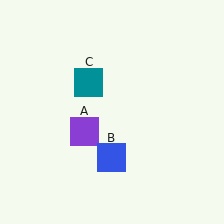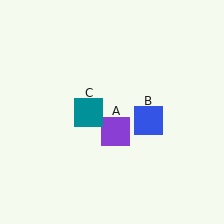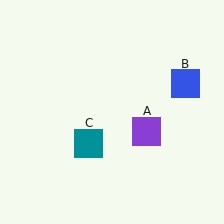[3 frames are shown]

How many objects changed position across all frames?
3 objects changed position: purple square (object A), blue square (object B), teal square (object C).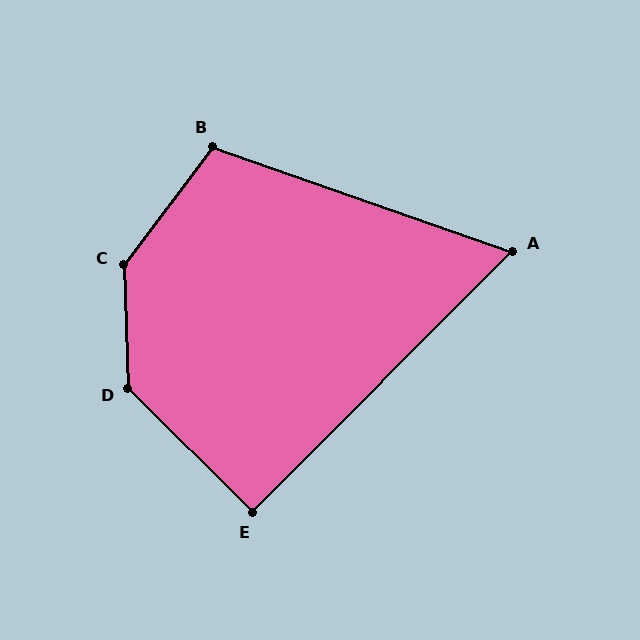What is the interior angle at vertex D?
Approximately 137 degrees (obtuse).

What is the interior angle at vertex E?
Approximately 90 degrees (approximately right).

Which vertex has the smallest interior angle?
A, at approximately 64 degrees.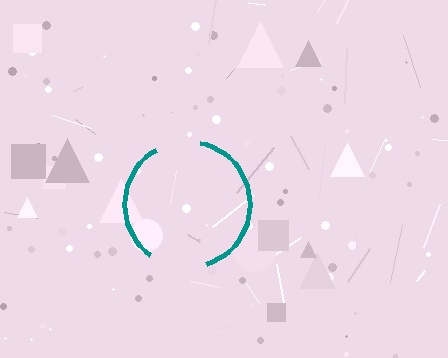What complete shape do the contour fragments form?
The contour fragments form a circle.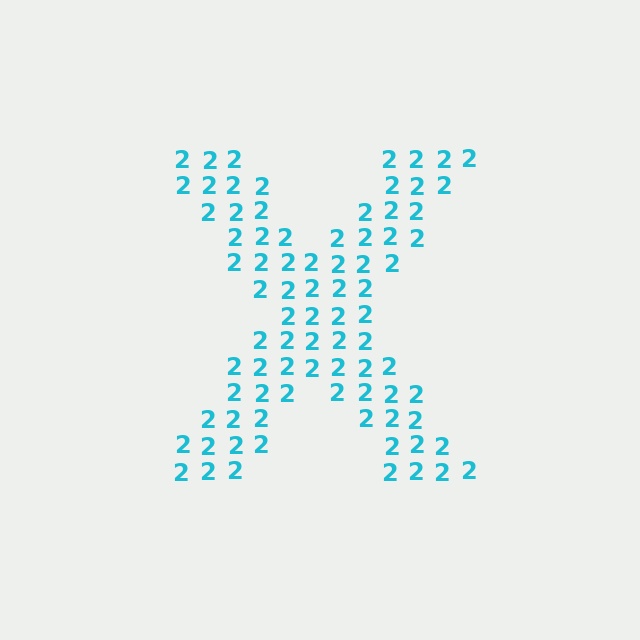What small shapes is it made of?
It is made of small digit 2's.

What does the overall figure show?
The overall figure shows the letter X.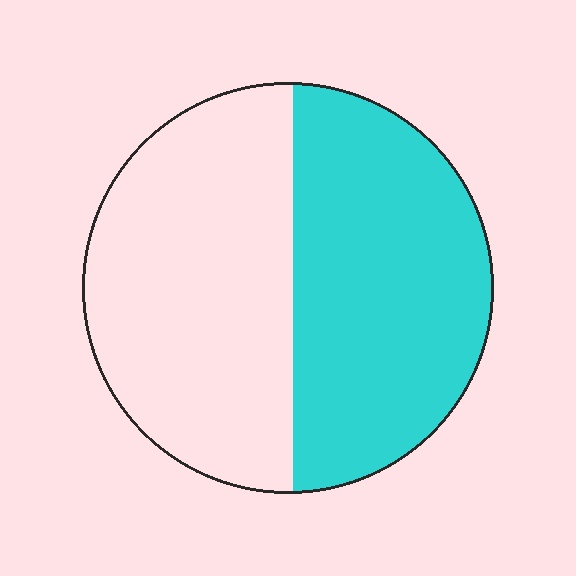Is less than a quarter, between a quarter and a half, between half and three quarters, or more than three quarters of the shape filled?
Between a quarter and a half.